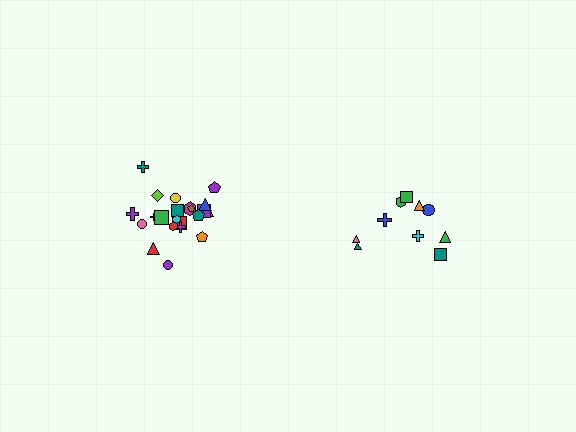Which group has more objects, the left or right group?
The left group.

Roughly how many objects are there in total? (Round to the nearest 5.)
Roughly 30 objects in total.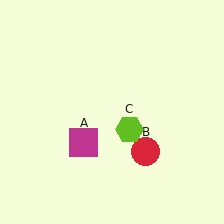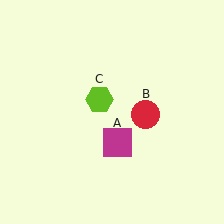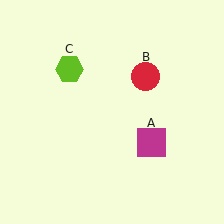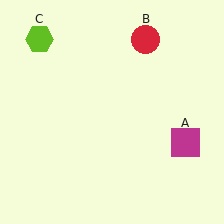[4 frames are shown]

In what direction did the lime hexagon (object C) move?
The lime hexagon (object C) moved up and to the left.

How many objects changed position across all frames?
3 objects changed position: magenta square (object A), red circle (object B), lime hexagon (object C).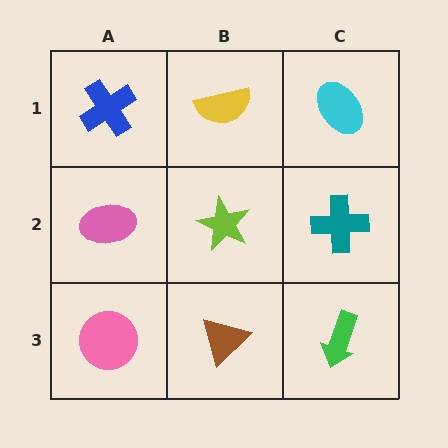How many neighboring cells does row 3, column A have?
2.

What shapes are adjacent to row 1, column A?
A pink ellipse (row 2, column A), a yellow semicircle (row 1, column B).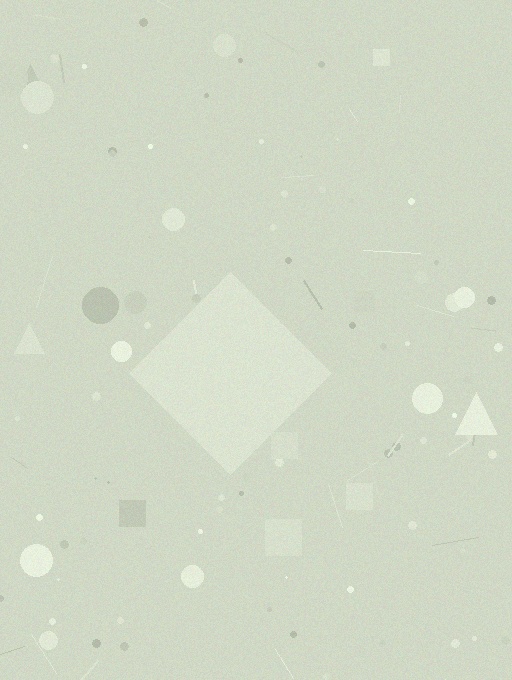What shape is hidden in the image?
A diamond is hidden in the image.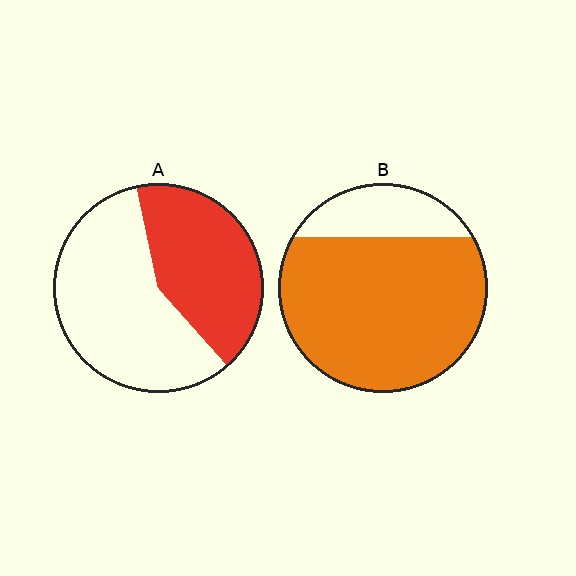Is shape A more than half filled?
No.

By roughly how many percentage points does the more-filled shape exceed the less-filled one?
By roughly 40 percentage points (B over A).